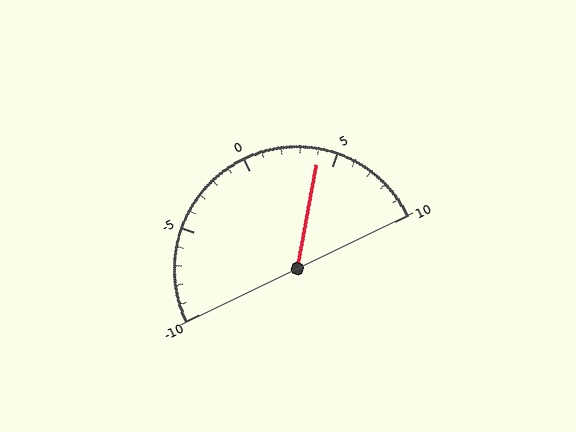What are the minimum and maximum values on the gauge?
The gauge ranges from -10 to 10.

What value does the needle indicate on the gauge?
The needle indicates approximately 4.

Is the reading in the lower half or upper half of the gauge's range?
The reading is in the upper half of the range (-10 to 10).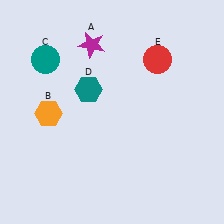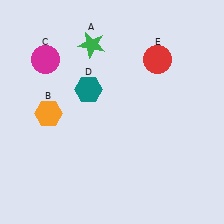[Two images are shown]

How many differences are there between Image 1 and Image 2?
There are 2 differences between the two images.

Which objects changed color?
A changed from magenta to green. C changed from teal to magenta.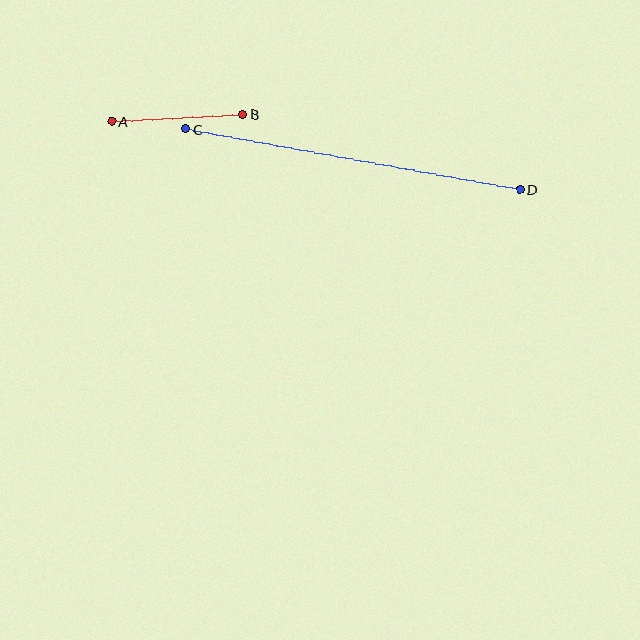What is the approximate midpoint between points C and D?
The midpoint is at approximately (353, 159) pixels.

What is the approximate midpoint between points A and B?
The midpoint is at approximately (177, 118) pixels.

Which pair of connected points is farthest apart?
Points C and D are farthest apart.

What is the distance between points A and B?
The distance is approximately 131 pixels.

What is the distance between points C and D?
The distance is approximately 339 pixels.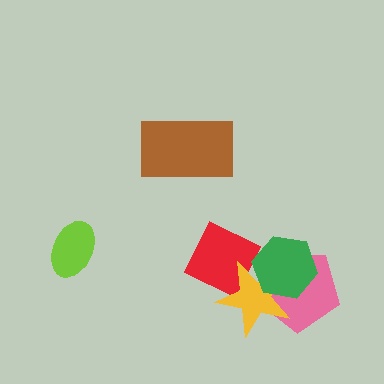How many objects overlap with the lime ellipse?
0 objects overlap with the lime ellipse.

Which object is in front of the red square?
The yellow star is in front of the red square.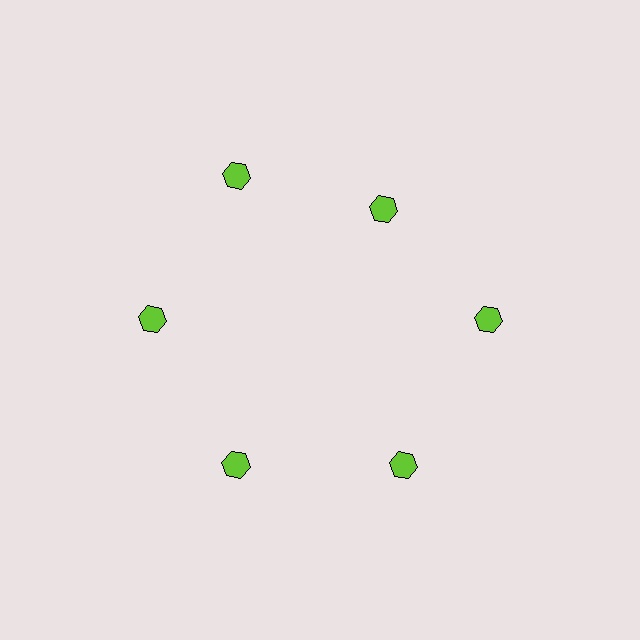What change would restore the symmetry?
The symmetry would be restored by moving it outward, back onto the ring so that all 6 hexagons sit at equal angles and equal distance from the center.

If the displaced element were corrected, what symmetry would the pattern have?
It would have 6-fold rotational symmetry — the pattern would map onto itself every 60 degrees.